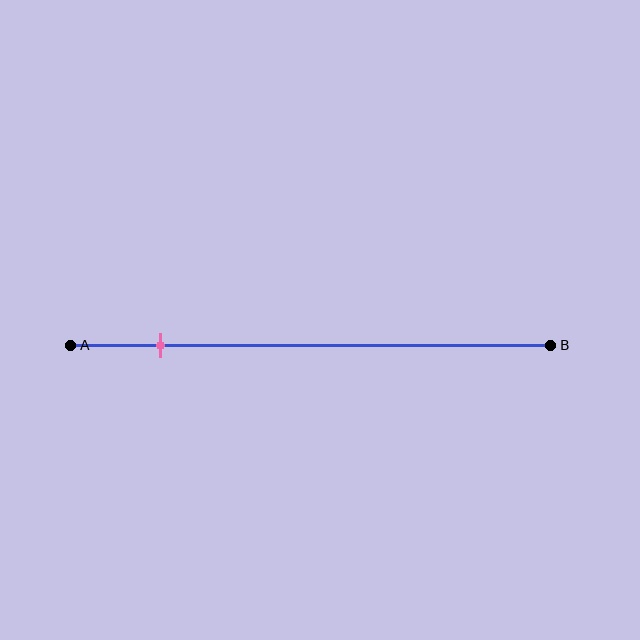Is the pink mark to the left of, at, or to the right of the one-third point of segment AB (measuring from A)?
The pink mark is to the left of the one-third point of segment AB.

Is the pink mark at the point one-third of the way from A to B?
No, the mark is at about 20% from A, not at the 33% one-third point.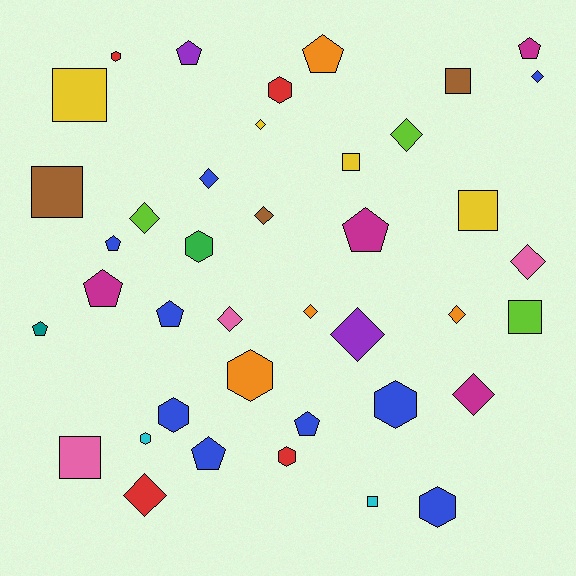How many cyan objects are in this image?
There are 2 cyan objects.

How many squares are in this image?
There are 8 squares.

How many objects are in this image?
There are 40 objects.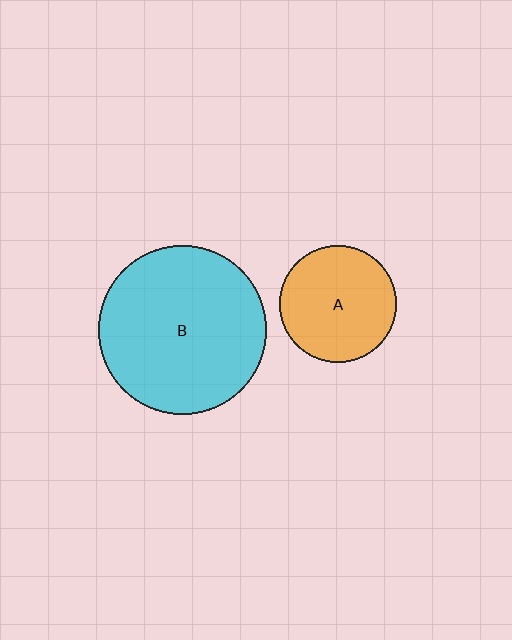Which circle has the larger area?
Circle B (cyan).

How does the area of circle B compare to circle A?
Approximately 2.1 times.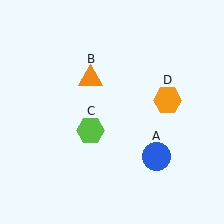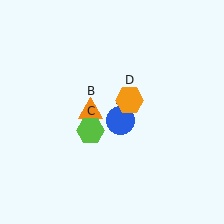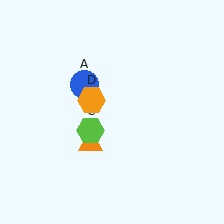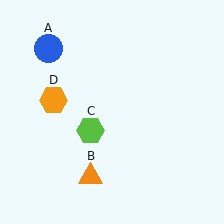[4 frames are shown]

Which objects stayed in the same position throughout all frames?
Lime hexagon (object C) remained stationary.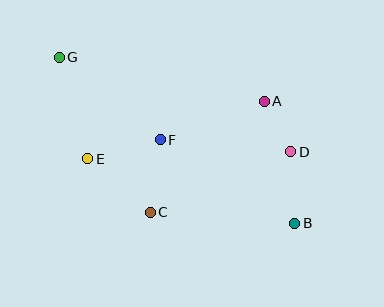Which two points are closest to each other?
Points A and D are closest to each other.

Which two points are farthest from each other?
Points B and G are farthest from each other.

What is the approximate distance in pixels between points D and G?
The distance between D and G is approximately 250 pixels.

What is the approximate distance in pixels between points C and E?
The distance between C and E is approximately 82 pixels.